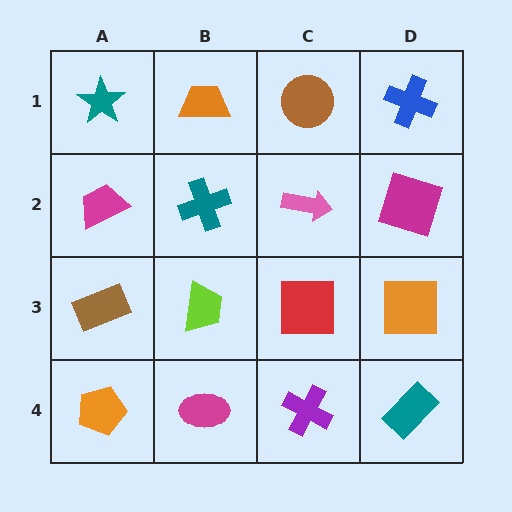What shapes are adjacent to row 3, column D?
A magenta square (row 2, column D), a teal rectangle (row 4, column D), a red square (row 3, column C).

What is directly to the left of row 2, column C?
A teal cross.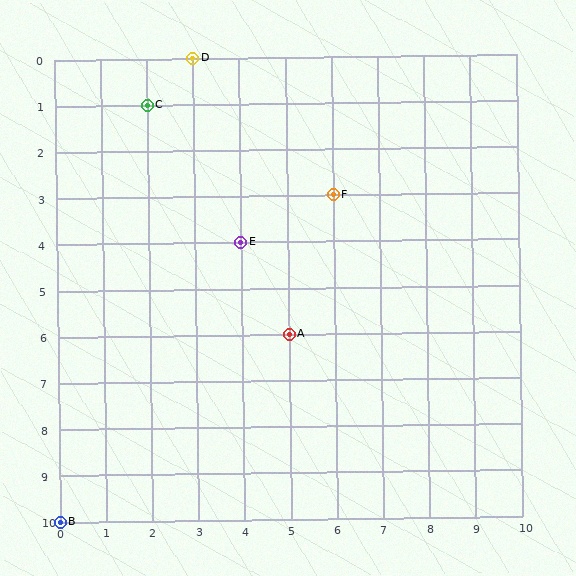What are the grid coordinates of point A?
Point A is at grid coordinates (5, 6).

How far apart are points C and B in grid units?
Points C and B are 2 columns and 9 rows apart (about 9.2 grid units diagonally).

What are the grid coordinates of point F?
Point F is at grid coordinates (6, 3).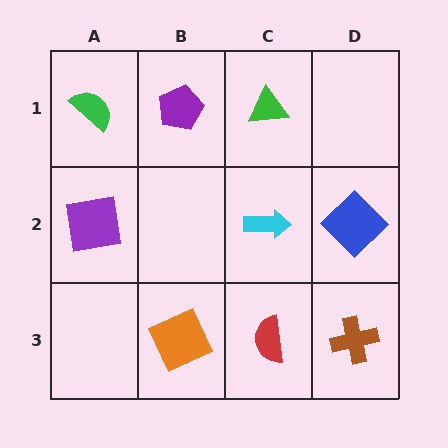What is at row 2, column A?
A purple square.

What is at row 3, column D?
A brown cross.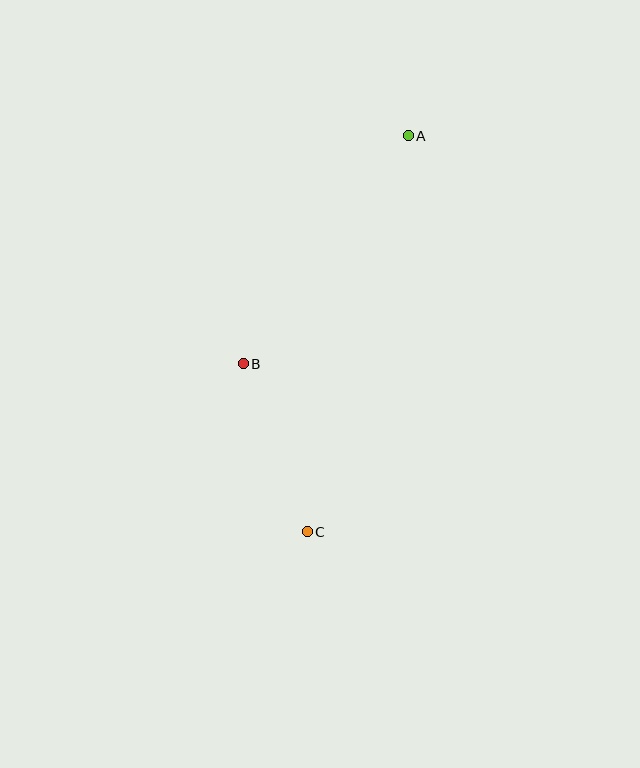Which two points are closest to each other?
Points B and C are closest to each other.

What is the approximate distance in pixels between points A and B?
The distance between A and B is approximately 281 pixels.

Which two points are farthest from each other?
Points A and C are farthest from each other.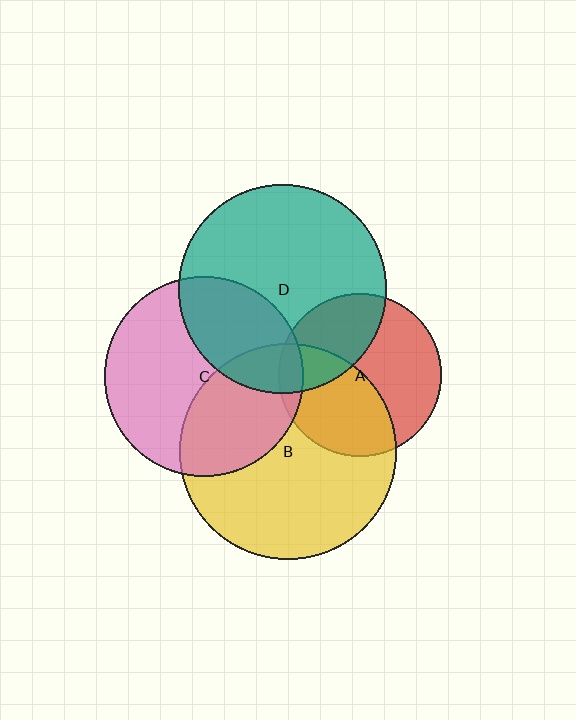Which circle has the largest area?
Circle B (yellow).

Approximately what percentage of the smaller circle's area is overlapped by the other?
Approximately 45%.